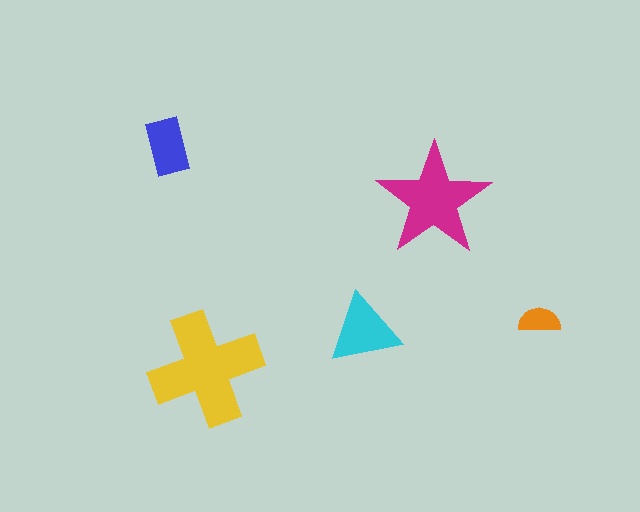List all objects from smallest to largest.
The orange semicircle, the blue rectangle, the cyan triangle, the magenta star, the yellow cross.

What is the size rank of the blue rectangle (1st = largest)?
4th.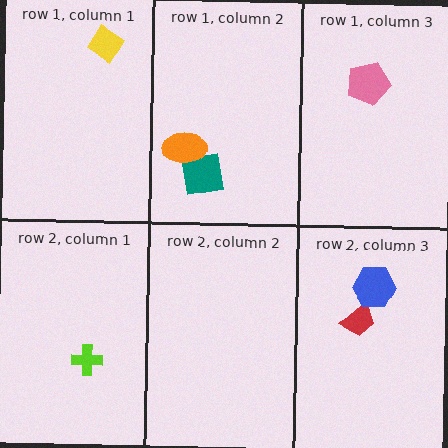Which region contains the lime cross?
The row 2, column 1 region.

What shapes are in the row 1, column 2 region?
The teal square, the orange ellipse.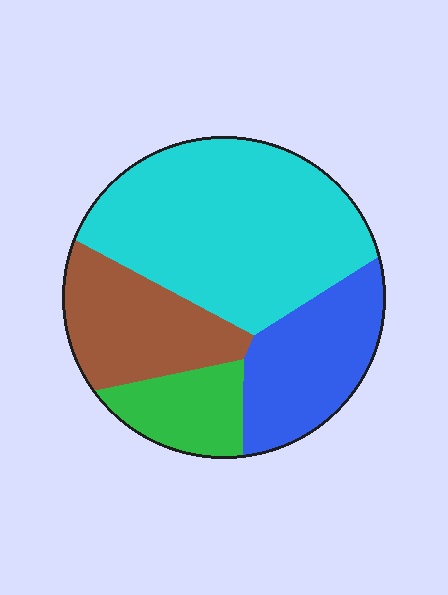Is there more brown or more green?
Brown.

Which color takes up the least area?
Green, at roughly 10%.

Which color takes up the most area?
Cyan, at roughly 45%.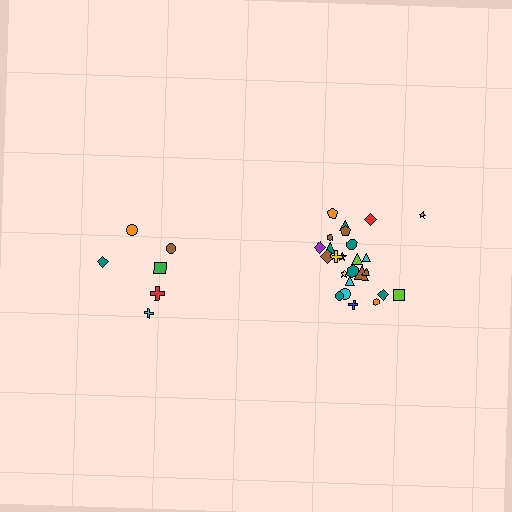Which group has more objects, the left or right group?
The right group.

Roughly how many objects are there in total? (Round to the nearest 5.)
Roughly 30 objects in total.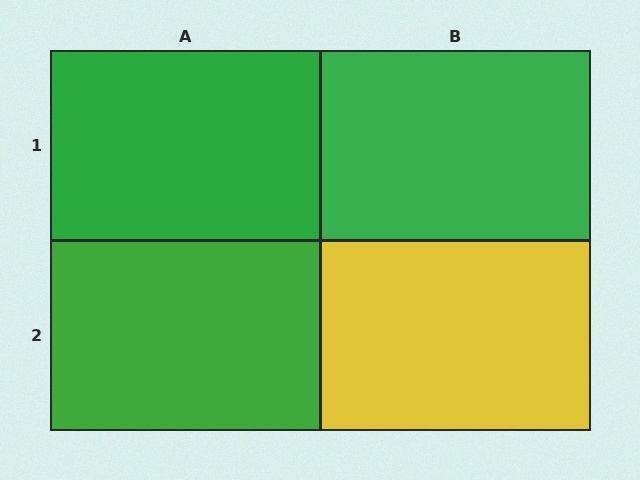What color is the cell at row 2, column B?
Yellow.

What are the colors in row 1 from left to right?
Green, green.